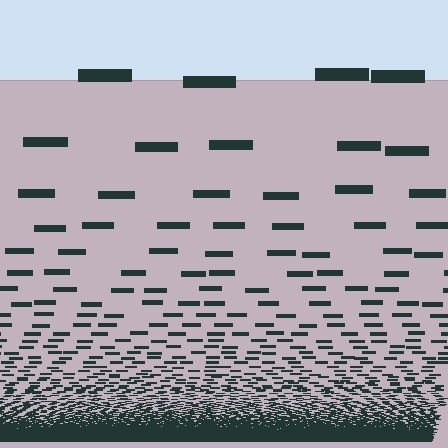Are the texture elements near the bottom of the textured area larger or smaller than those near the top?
Smaller. The gradient is inverted — elements near the bottom are smaller and denser.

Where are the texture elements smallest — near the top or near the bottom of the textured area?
Near the bottom.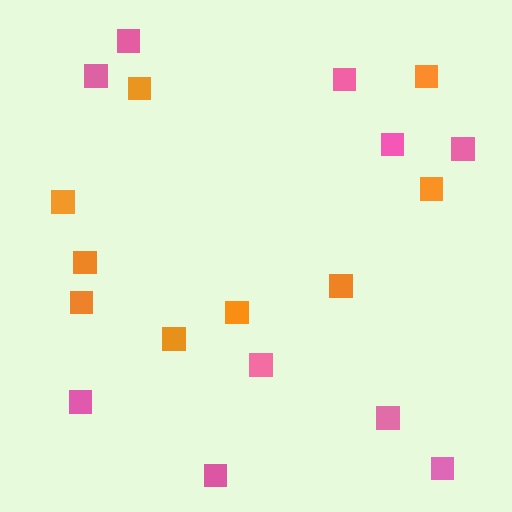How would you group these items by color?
There are 2 groups: one group of orange squares (9) and one group of pink squares (10).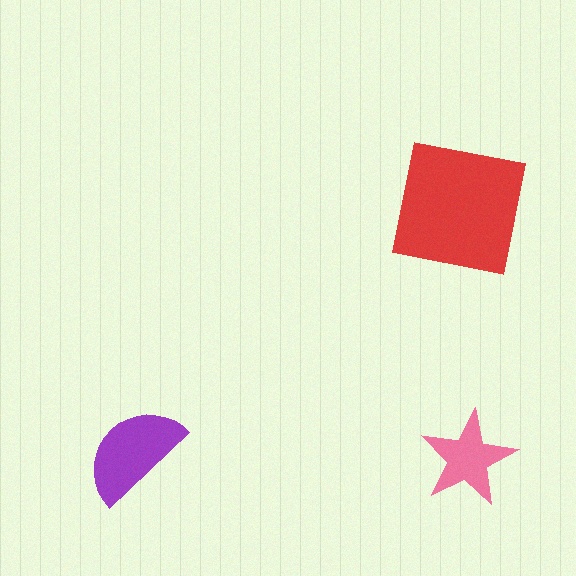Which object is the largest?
The red square.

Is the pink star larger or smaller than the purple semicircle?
Smaller.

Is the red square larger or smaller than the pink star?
Larger.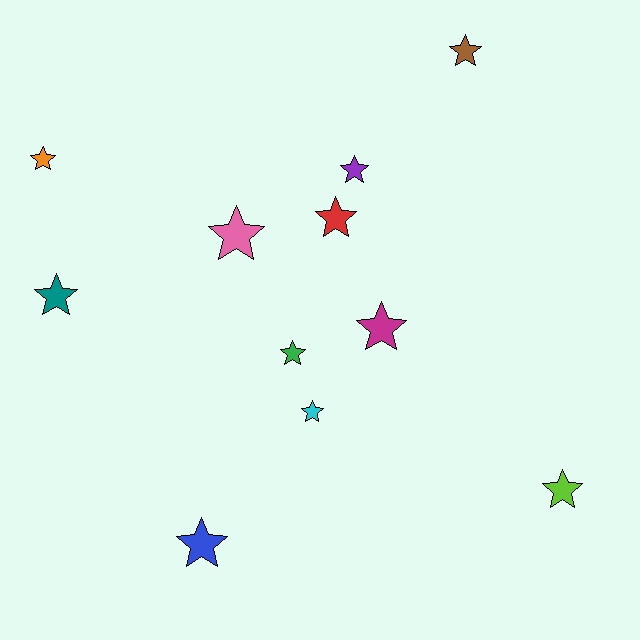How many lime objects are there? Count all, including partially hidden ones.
There is 1 lime object.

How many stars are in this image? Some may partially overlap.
There are 11 stars.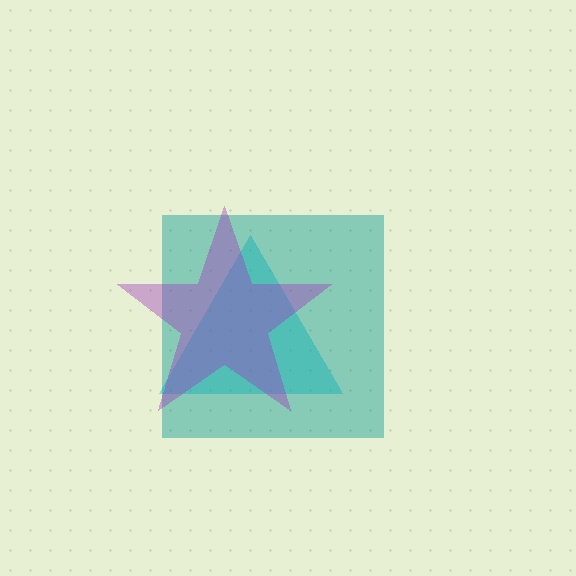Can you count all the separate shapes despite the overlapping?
Yes, there are 3 separate shapes.